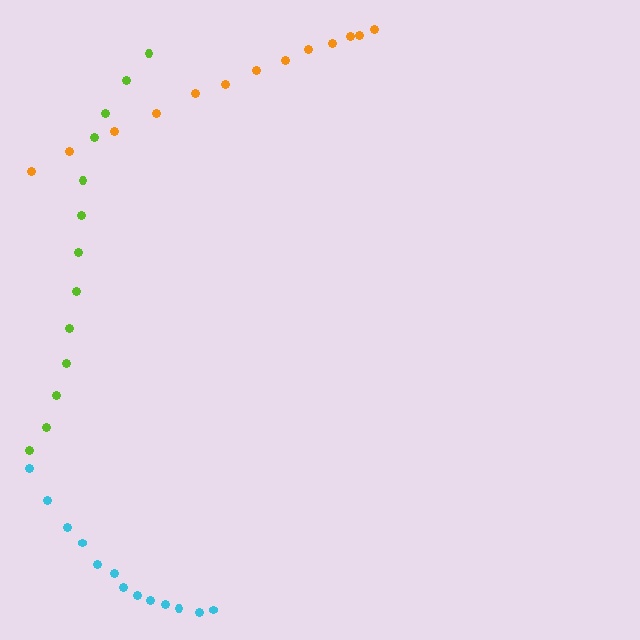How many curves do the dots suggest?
There are 3 distinct paths.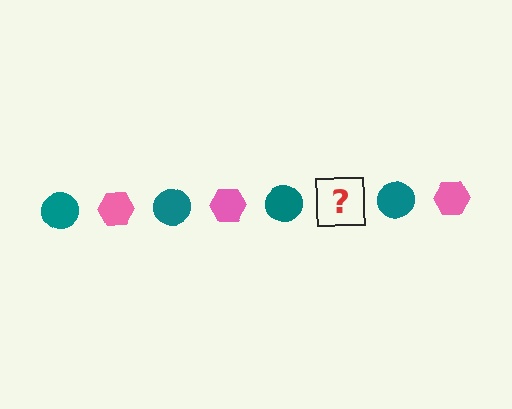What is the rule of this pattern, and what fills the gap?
The rule is that the pattern alternates between teal circle and pink hexagon. The gap should be filled with a pink hexagon.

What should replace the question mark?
The question mark should be replaced with a pink hexagon.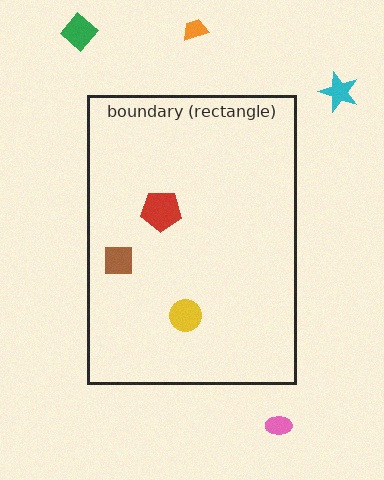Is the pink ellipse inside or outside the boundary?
Outside.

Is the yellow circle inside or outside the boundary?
Inside.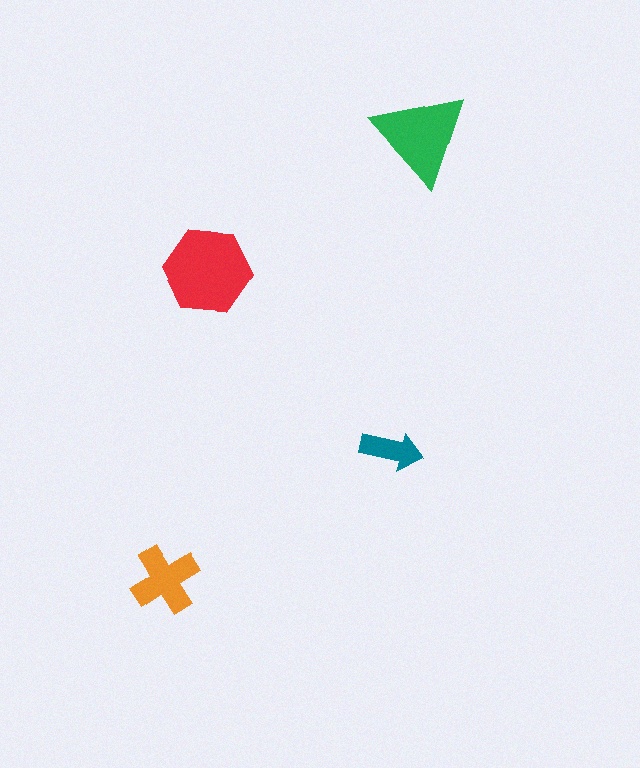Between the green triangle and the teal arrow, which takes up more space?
The green triangle.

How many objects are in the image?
There are 4 objects in the image.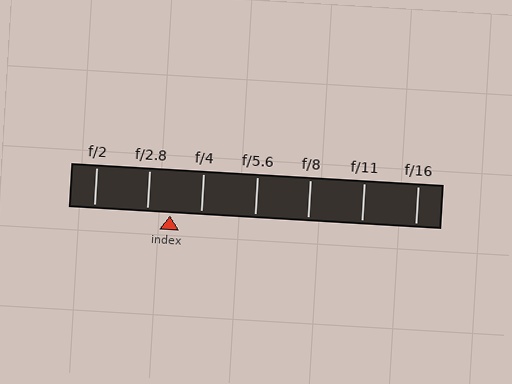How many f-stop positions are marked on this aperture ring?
There are 7 f-stop positions marked.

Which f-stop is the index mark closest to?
The index mark is closest to f/2.8.